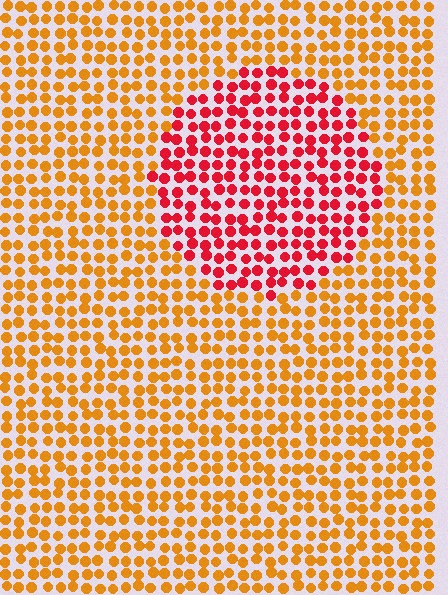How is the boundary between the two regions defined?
The boundary is defined purely by a slight shift in hue (about 43 degrees). Spacing, size, and orientation are identical on both sides.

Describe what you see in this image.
The image is filled with small orange elements in a uniform arrangement. A circle-shaped region is visible where the elements are tinted to a slightly different hue, forming a subtle color boundary.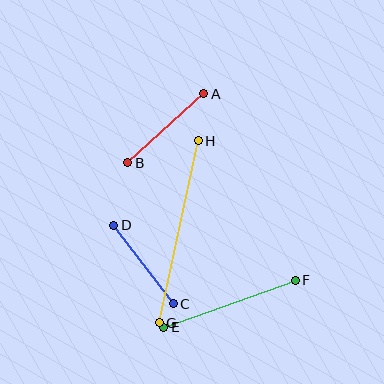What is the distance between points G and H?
The distance is approximately 186 pixels.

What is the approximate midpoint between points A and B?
The midpoint is at approximately (166, 128) pixels.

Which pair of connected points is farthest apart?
Points G and H are farthest apart.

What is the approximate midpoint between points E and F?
The midpoint is at approximately (229, 304) pixels.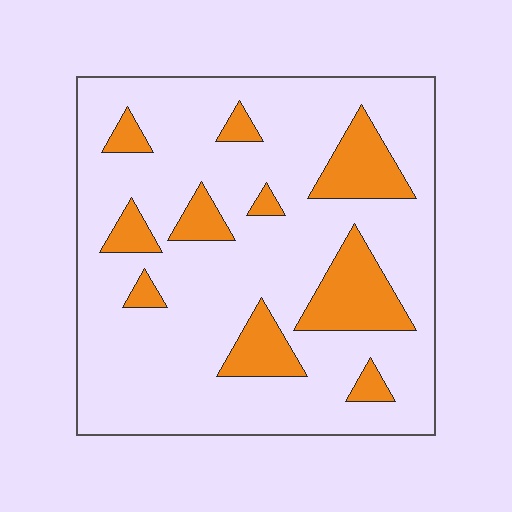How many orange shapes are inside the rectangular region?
10.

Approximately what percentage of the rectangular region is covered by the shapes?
Approximately 20%.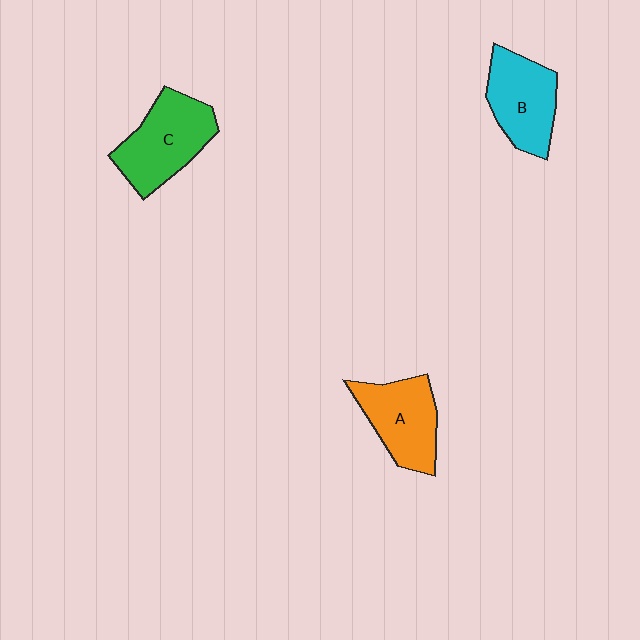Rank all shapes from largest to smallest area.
From largest to smallest: C (green), A (orange), B (cyan).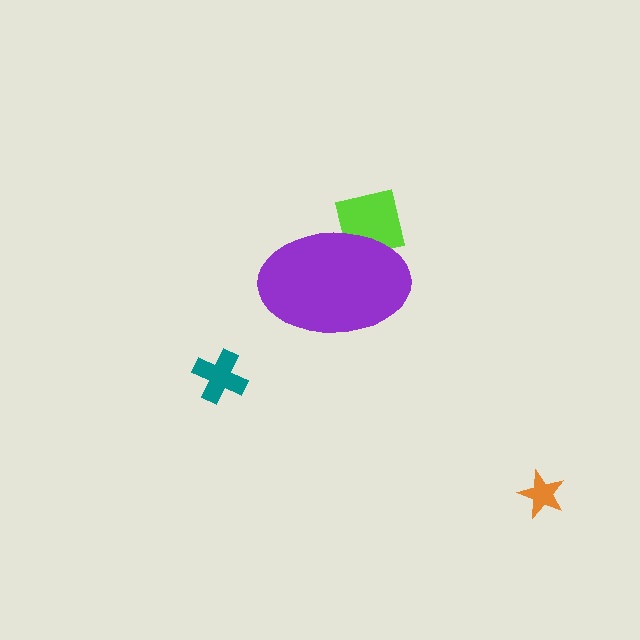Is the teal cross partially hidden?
No, the teal cross is fully visible.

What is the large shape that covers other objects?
A purple ellipse.